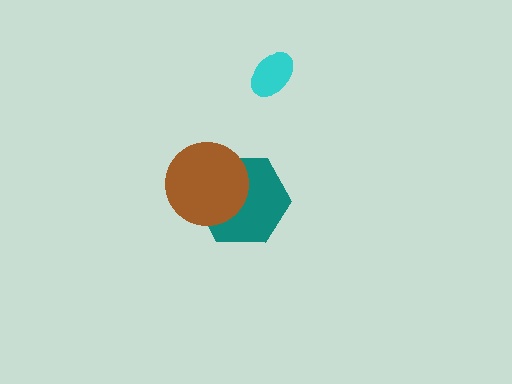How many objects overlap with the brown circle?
1 object overlaps with the brown circle.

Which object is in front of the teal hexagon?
The brown circle is in front of the teal hexagon.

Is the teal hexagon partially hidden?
Yes, it is partially covered by another shape.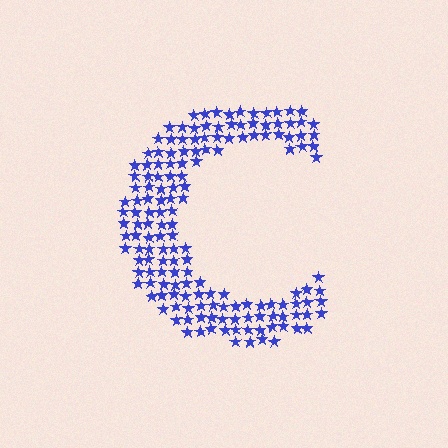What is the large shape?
The large shape is the letter C.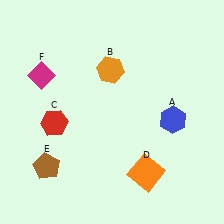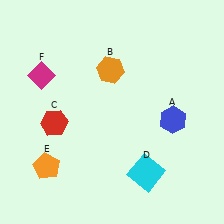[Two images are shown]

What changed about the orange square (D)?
In Image 1, D is orange. In Image 2, it changed to cyan.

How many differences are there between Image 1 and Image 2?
There are 2 differences between the two images.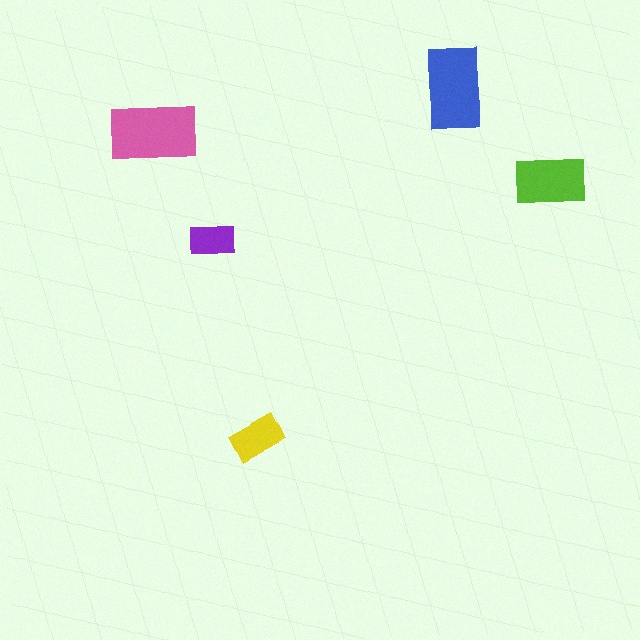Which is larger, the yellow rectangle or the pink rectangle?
The pink one.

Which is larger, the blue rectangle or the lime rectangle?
The blue one.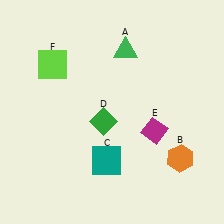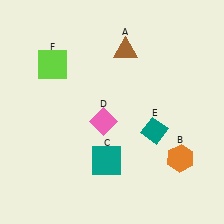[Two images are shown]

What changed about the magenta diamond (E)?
In Image 1, E is magenta. In Image 2, it changed to teal.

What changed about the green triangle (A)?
In Image 1, A is green. In Image 2, it changed to brown.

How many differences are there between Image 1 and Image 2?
There are 3 differences between the two images.